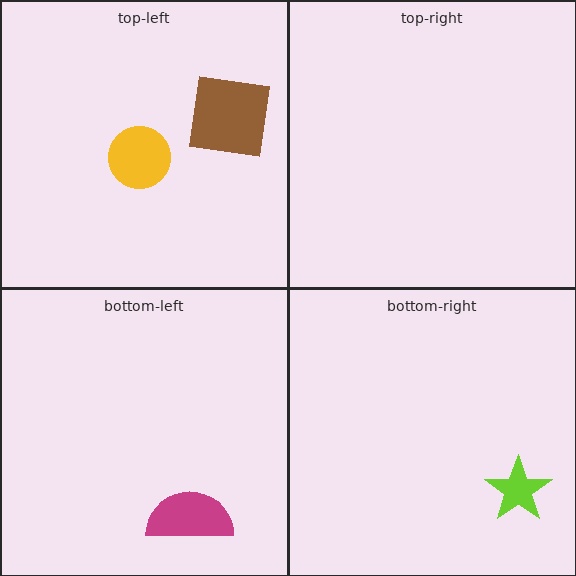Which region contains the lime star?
The bottom-right region.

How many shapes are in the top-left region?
2.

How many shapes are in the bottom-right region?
1.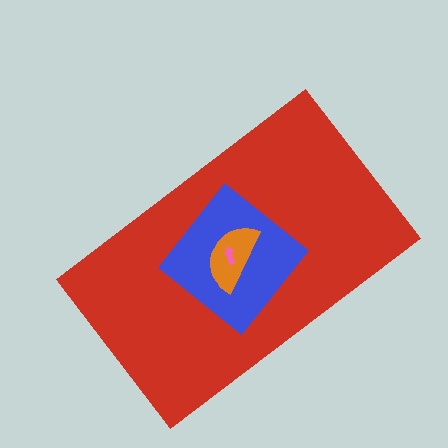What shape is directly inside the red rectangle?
The blue diamond.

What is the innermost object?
The pink arrow.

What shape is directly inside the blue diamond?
The orange semicircle.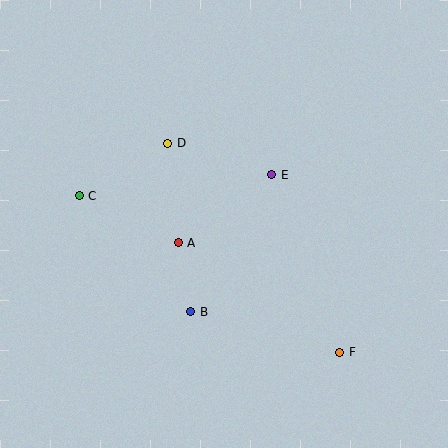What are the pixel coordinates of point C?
Point C is at (79, 196).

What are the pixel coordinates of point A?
Point A is at (178, 243).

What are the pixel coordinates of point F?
Point F is at (340, 352).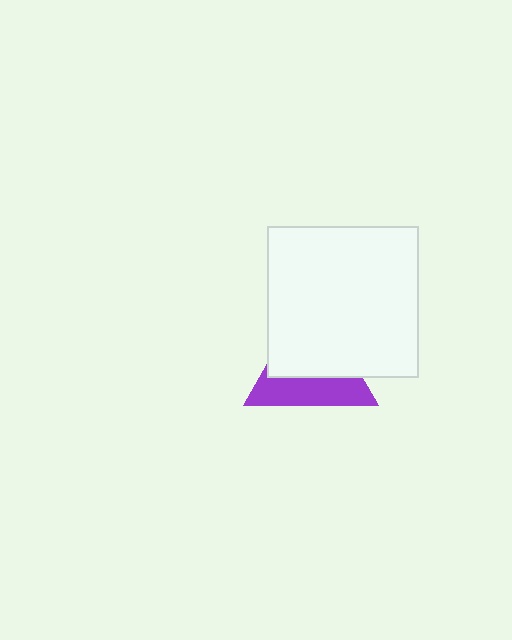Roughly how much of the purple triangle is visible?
A small part of it is visible (roughly 43%).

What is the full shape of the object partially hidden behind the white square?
The partially hidden object is a purple triangle.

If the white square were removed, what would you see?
You would see the complete purple triangle.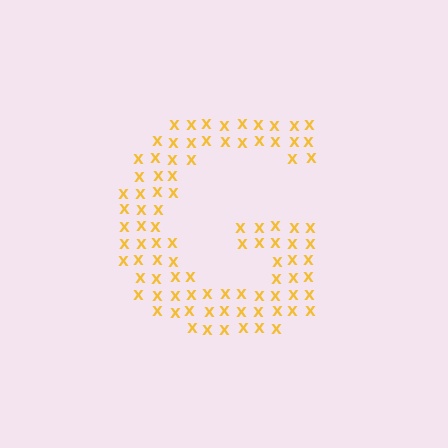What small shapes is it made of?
It is made of small letter X's.